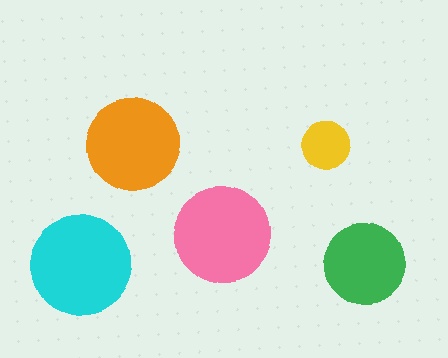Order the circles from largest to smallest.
the cyan one, the pink one, the orange one, the green one, the yellow one.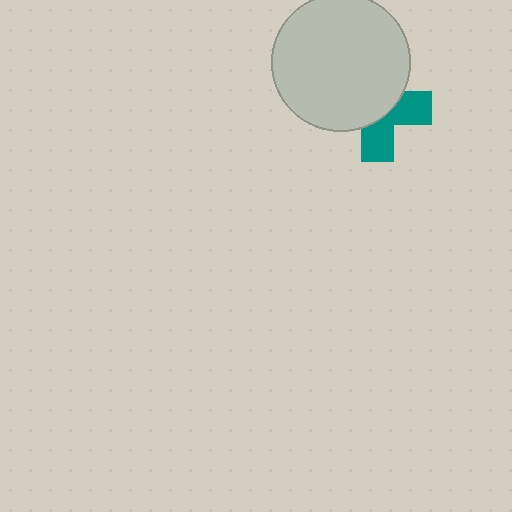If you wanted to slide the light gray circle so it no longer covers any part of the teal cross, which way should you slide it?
Slide it toward the upper-left — that is the most direct way to separate the two shapes.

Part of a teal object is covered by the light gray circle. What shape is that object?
It is a cross.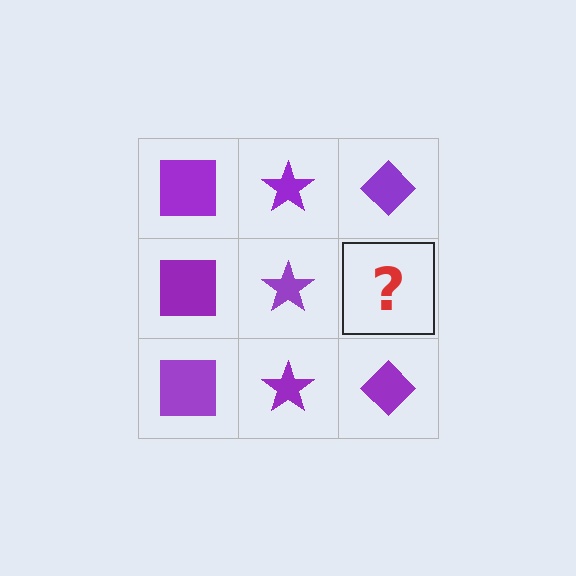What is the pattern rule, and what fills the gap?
The rule is that each column has a consistent shape. The gap should be filled with a purple diamond.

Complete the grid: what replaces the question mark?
The question mark should be replaced with a purple diamond.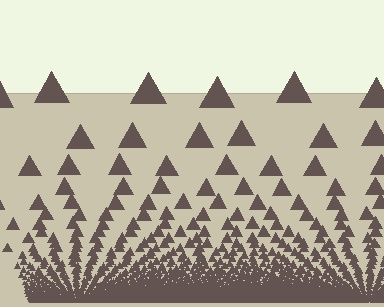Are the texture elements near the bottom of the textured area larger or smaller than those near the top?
Smaller. The gradient is inverted — elements near the bottom are smaller and denser.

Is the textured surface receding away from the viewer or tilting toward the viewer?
The surface appears to tilt toward the viewer. Texture elements get larger and sparser toward the top.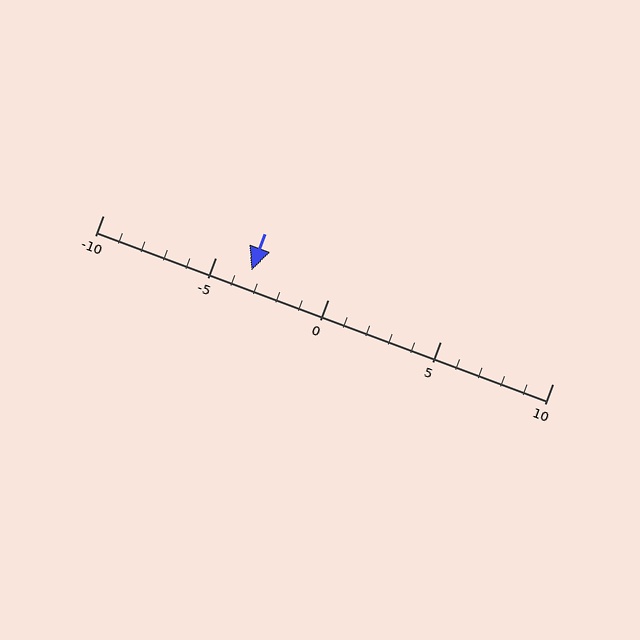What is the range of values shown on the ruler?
The ruler shows values from -10 to 10.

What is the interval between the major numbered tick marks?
The major tick marks are spaced 5 units apart.